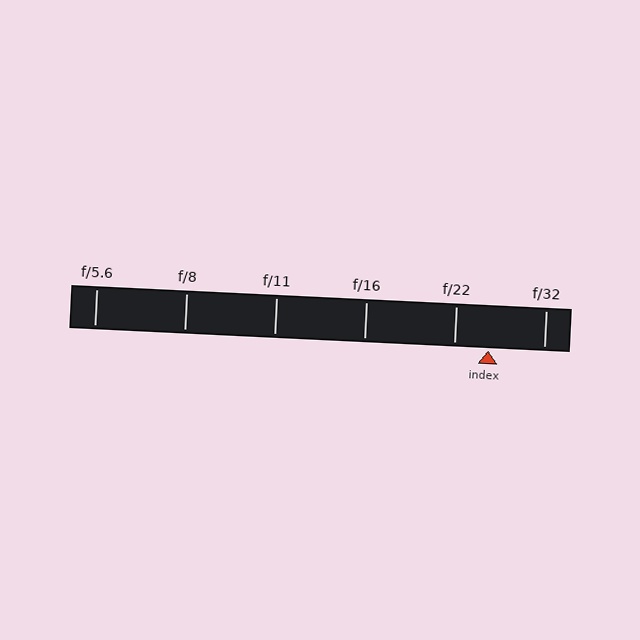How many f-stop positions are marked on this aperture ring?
There are 6 f-stop positions marked.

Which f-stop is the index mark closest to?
The index mark is closest to f/22.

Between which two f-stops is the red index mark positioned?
The index mark is between f/22 and f/32.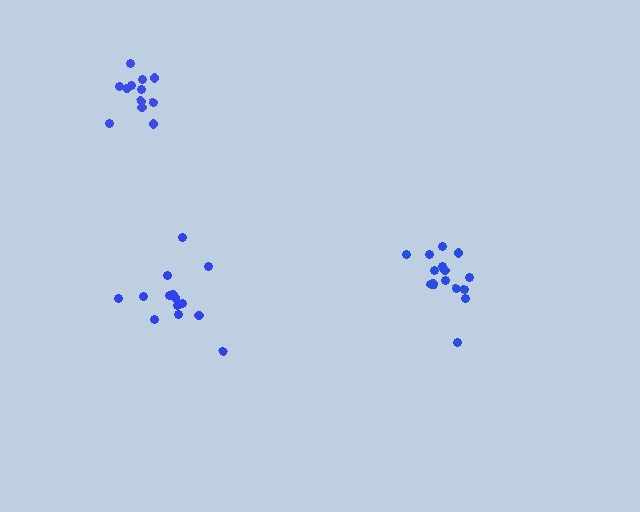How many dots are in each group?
Group 1: 14 dots, Group 2: 15 dots, Group 3: 12 dots (41 total).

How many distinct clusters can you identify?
There are 3 distinct clusters.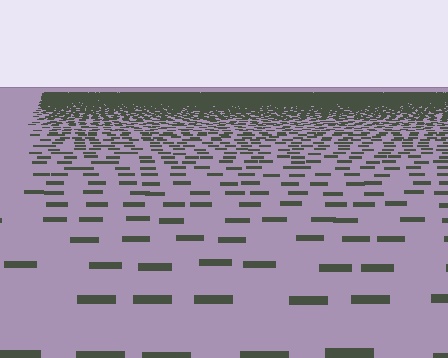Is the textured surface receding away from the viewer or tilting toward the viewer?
The surface is receding away from the viewer. Texture elements get smaller and denser toward the top.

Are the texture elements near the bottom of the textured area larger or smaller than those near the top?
Larger. Near the bottom, elements are closer to the viewer and appear at a bigger on-screen size.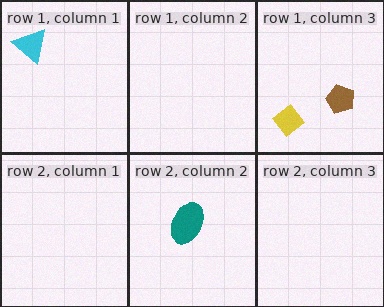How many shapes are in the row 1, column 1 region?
1.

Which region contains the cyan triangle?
The row 1, column 1 region.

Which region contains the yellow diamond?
The row 1, column 3 region.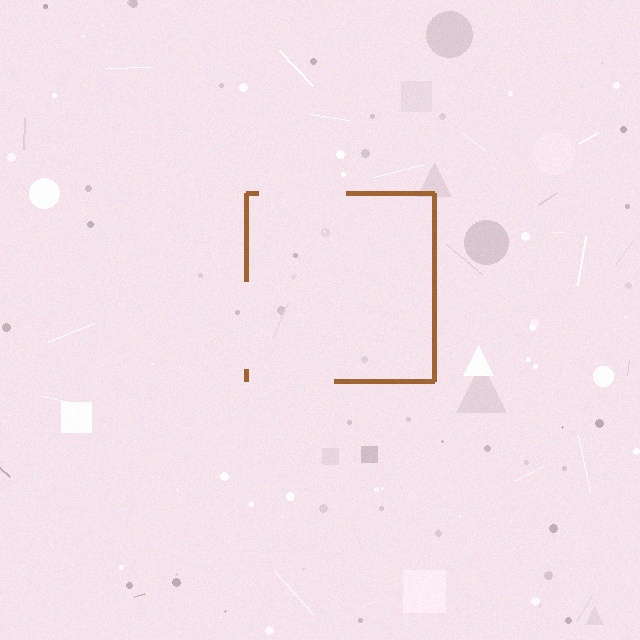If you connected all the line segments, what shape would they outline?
They would outline a square.